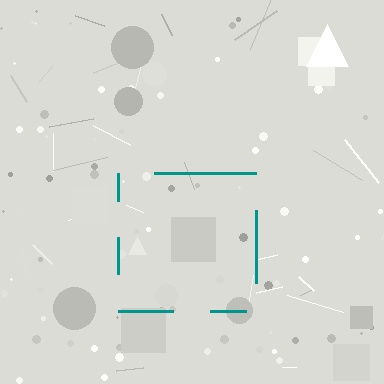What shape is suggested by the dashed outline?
The dashed outline suggests a square.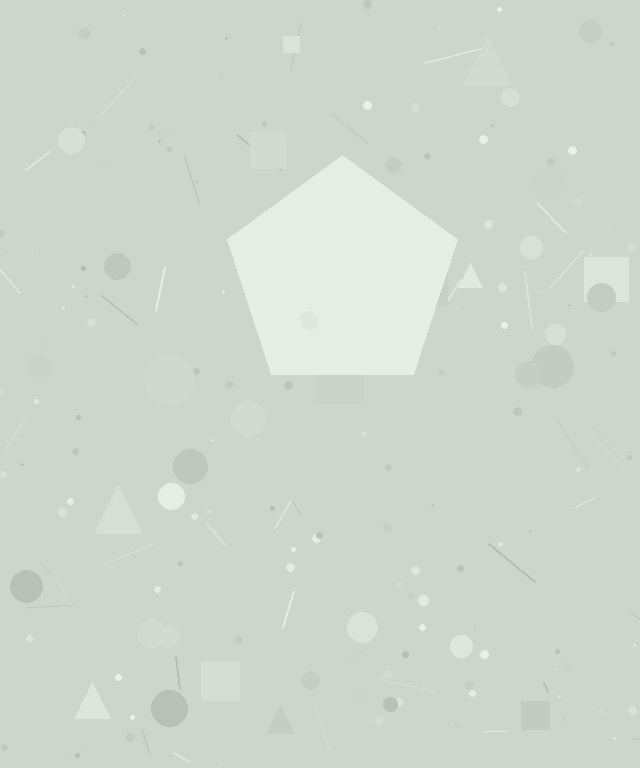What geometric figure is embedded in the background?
A pentagon is embedded in the background.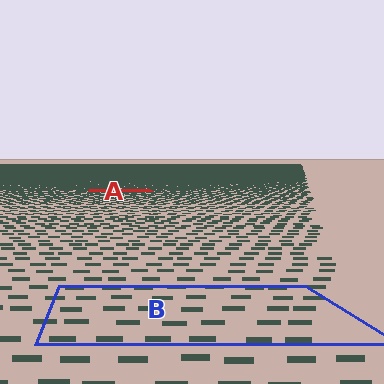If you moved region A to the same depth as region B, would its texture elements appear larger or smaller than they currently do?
They would appear larger. At a closer depth, the same texture elements are projected at a bigger on-screen size.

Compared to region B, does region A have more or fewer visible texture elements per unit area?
Region A has more texture elements per unit area — they are packed more densely because it is farther away.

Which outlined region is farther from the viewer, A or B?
Region A is farther from the viewer — the texture elements inside it appear smaller and more densely packed.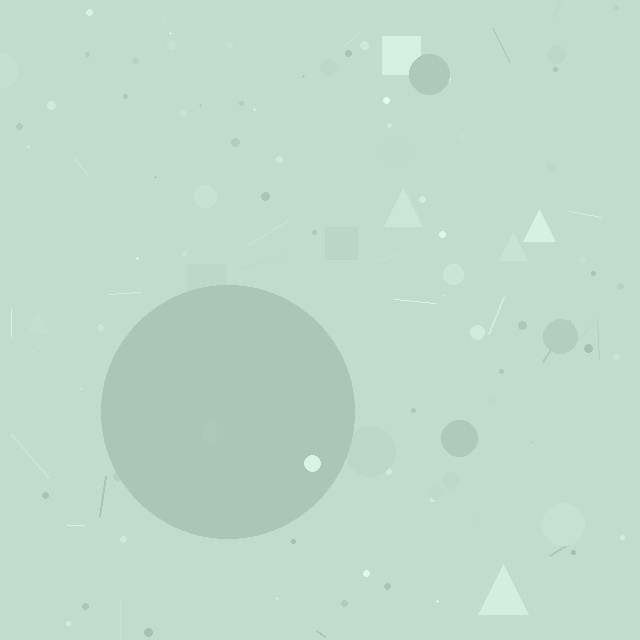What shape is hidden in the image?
A circle is hidden in the image.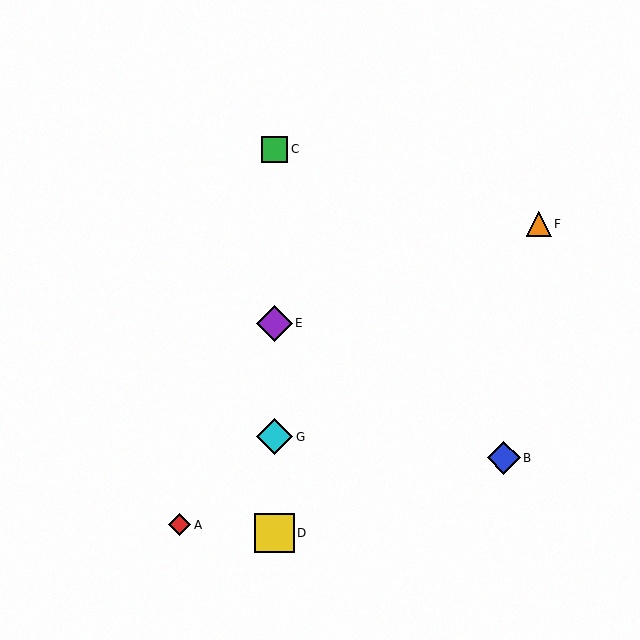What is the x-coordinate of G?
Object G is at x≈275.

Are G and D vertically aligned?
Yes, both are at x≈275.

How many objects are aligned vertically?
4 objects (C, D, E, G) are aligned vertically.